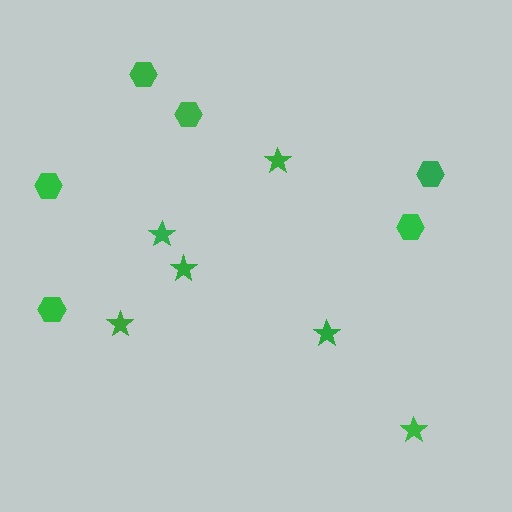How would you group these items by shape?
There are 2 groups: one group of stars (6) and one group of hexagons (6).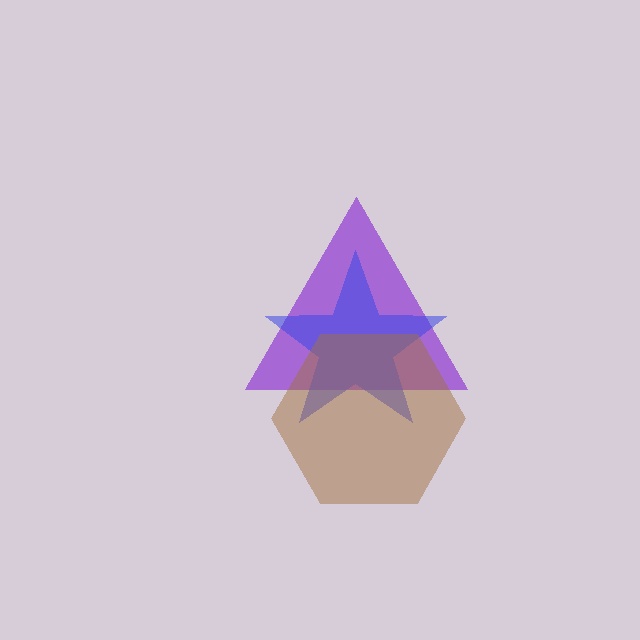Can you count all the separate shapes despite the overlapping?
Yes, there are 3 separate shapes.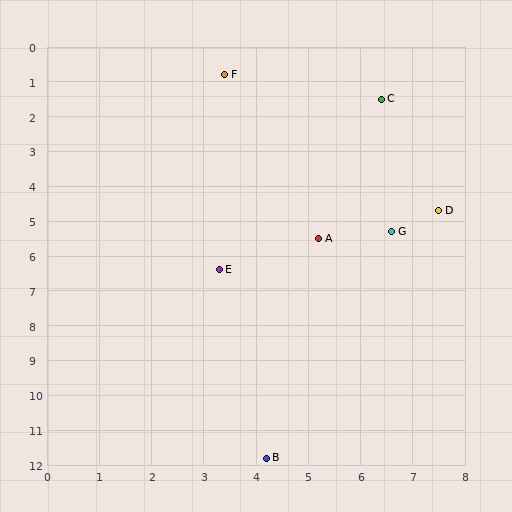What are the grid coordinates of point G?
Point G is at approximately (6.6, 5.3).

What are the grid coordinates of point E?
Point E is at approximately (3.3, 6.4).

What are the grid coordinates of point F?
Point F is at approximately (3.4, 0.8).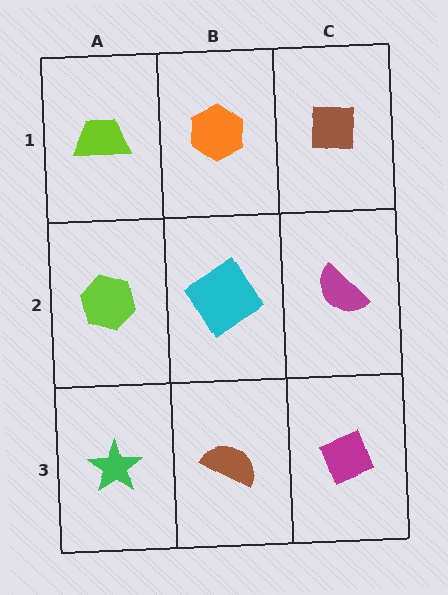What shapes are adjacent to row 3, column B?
A cyan diamond (row 2, column B), a green star (row 3, column A), a magenta diamond (row 3, column C).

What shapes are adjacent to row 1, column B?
A cyan diamond (row 2, column B), a lime trapezoid (row 1, column A), a brown square (row 1, column C).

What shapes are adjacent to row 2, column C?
A brown square (row 1, column C), a magenta diamond (row 3, column C), a cyan diamond (row 2, column B).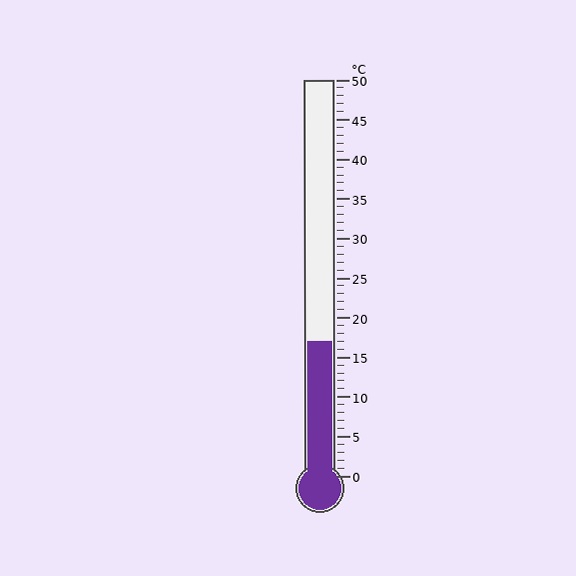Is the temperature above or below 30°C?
The temperature is below 30°C.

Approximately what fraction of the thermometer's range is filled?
The thermometer is filled to approximately 35% of its range.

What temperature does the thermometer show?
The thermometer shows approximately 17°C.